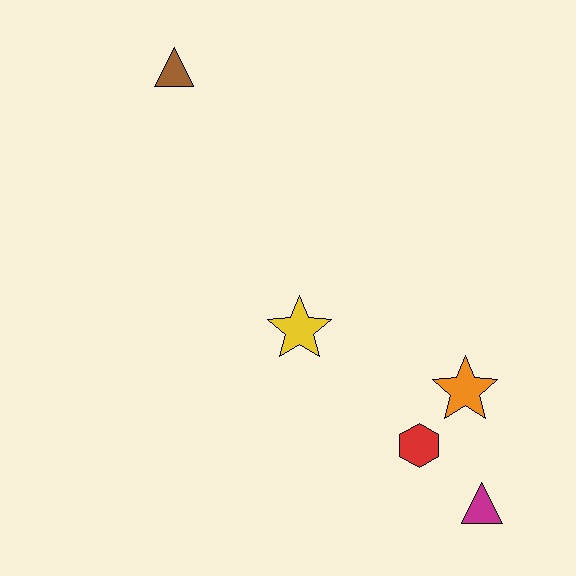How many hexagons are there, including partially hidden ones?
There is 1 hexagon.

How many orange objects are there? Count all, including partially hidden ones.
There is 1 orange object.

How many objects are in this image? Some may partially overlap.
There are 5 objects.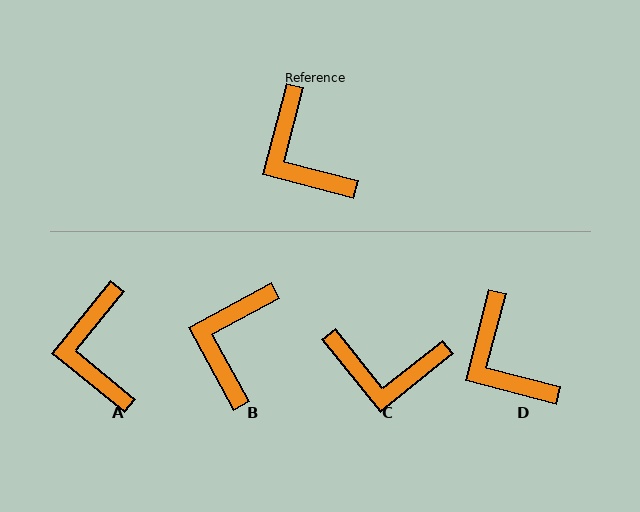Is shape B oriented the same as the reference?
No, it is off by about 47 degrees.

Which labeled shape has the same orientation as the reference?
D.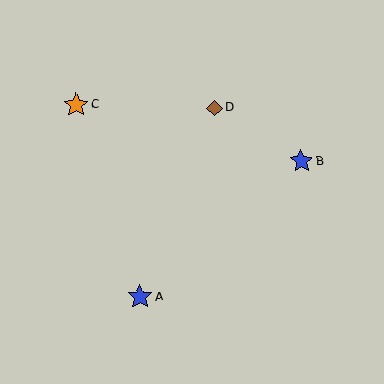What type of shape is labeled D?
Shape D is a brown diamond.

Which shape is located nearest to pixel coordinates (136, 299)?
The blue star (labeled A) at (140, 296) is nearest to that location.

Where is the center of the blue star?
The center of the blue star is at (301, 161).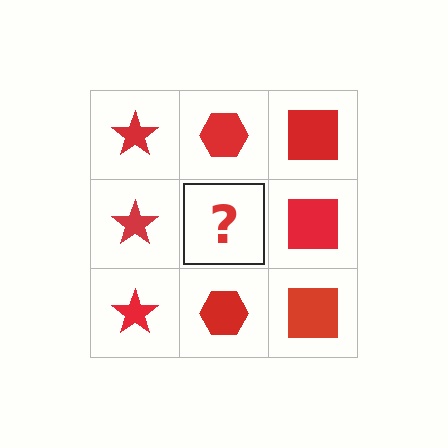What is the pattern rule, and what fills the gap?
The rule is that each column has a consistent shape. The gap should be filled with a red hexagon.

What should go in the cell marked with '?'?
The missing cell should contain a red hexagon.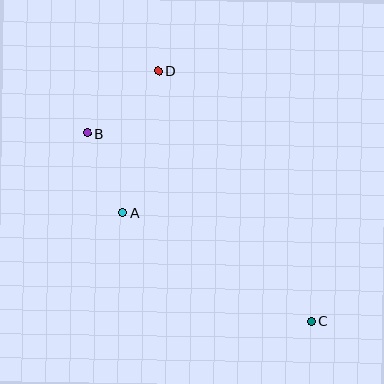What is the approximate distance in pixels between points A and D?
The distance between A and D is approximately 147 pixels.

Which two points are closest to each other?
Points A and B are closest to each other.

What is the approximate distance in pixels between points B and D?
The distance between B and D is approximately 95 pixels.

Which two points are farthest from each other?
Points C and D are farthest from each other.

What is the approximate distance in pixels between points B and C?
The distance between B and C is approximately 292 pixels.